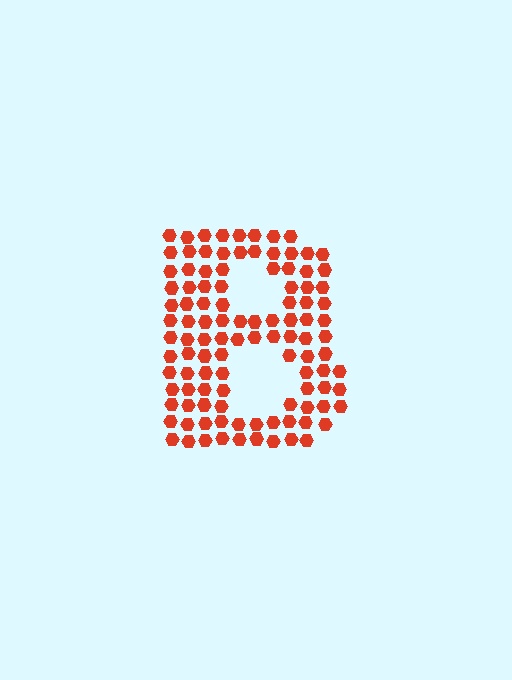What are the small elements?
The small elements are hexagons.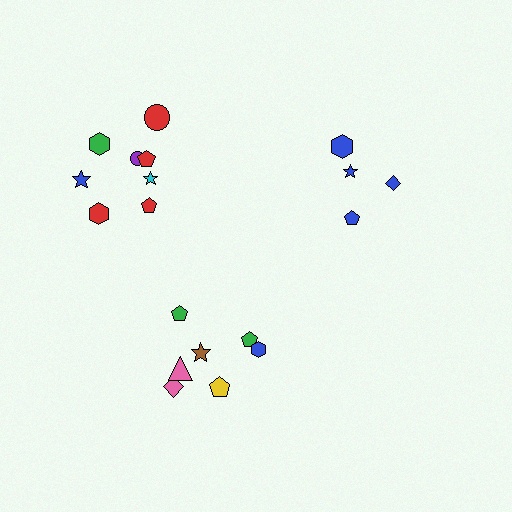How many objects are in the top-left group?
There are 8 objects.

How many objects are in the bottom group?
There are 7 objects.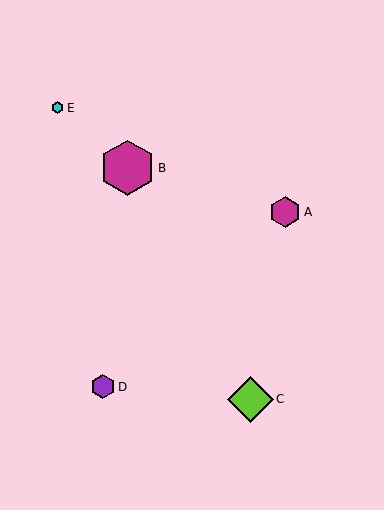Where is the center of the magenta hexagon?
The center of the magenta hexagon is at (285, 212).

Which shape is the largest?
The magenta hexagon (labeled B) is the largest.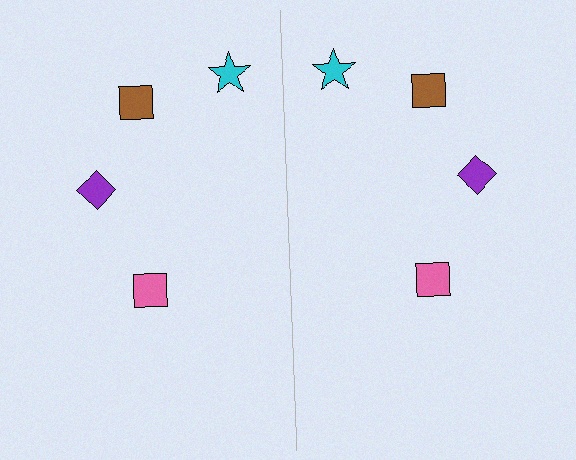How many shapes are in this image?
There are 8 shapes in this image.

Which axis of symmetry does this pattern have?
The pattern has a vertical axis of symmetry running through the center of the image.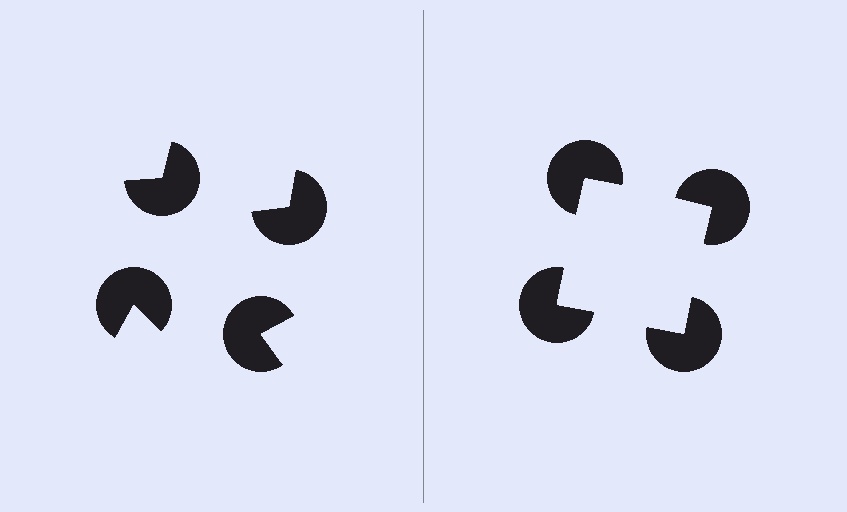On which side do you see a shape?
An illusory square appears on the right side. On the left side the wedge cuts are rotated, so no coherent shape forms.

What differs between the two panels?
The pac-man discs are positioned identically on both sides; only the wedge orientations differ. On the right they align to a square; on the left they are misaligned.